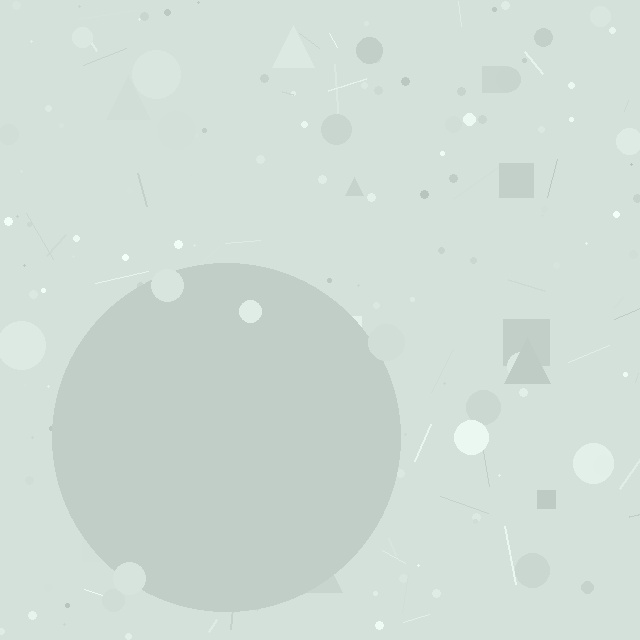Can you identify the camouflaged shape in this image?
The camouflaged shape is a circle.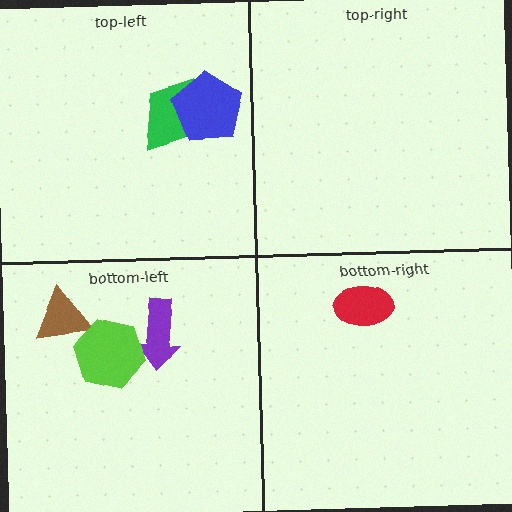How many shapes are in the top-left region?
2.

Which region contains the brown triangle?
The bottom-left region.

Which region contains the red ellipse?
The bottom-right region.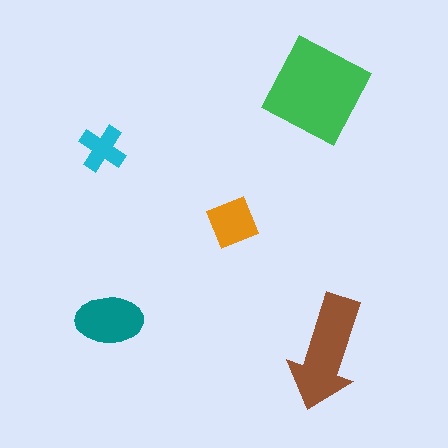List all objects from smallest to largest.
The cyan cross, the orange square, the teal ellipse, the brown arrow, the green diamond.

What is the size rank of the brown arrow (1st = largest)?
2nd.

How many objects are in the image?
There are 5 objects in the image.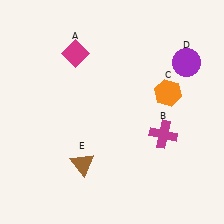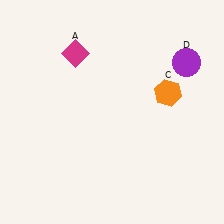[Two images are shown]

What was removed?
The brown triangle (E), the magenta cross (B) were removed in Image 2.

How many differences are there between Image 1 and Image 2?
There are 2 differences between the two images.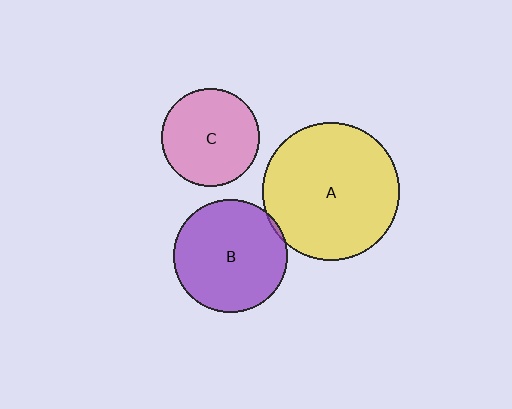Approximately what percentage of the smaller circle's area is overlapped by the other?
Approximately 5%.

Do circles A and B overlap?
Yes.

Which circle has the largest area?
Circle A (yellow).